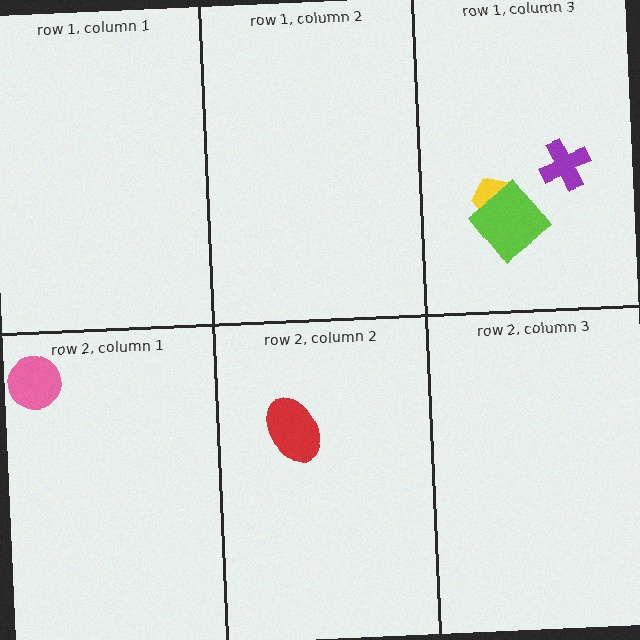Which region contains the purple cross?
The row 1, column 3 region.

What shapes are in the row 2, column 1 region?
The pink circle.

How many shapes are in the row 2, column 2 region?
1.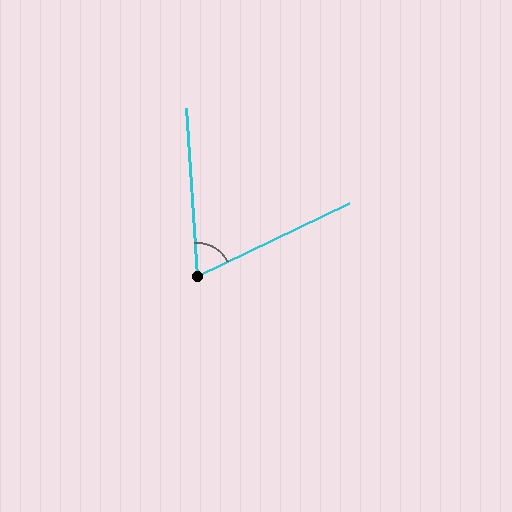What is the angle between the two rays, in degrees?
Approximately 68 degrees.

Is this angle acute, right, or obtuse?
It is acute.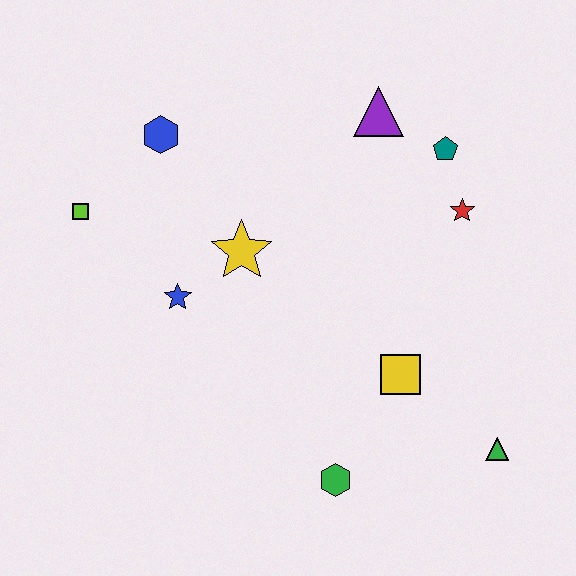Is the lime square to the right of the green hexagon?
No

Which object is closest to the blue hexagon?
The lime square is closest to the blue hexagon.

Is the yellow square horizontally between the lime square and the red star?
Yes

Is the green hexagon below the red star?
Yes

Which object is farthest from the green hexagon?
The blue hexagon is farthest from the green hexagon.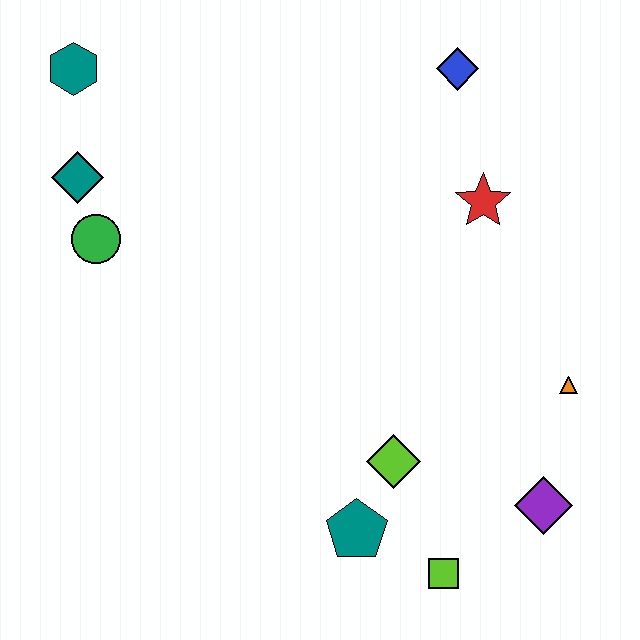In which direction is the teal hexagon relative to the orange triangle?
The teal hexagon is to the left of the orange triangle.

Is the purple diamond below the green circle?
Yes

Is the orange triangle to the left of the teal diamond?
No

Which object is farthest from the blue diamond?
The lime square is farthest from the blue diamond.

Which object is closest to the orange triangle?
The purple diamond is closest to the orange triangle.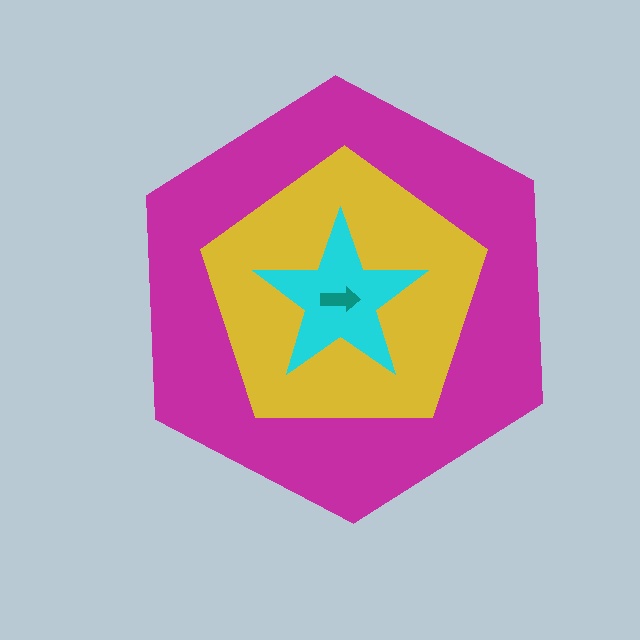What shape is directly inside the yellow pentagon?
The cyan star.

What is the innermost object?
The teal arrow.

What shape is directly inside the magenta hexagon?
The yellow pentagon.